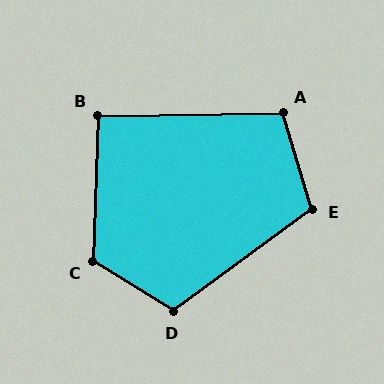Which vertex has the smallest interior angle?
B, at approximately 93 degrees.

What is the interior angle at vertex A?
Approximately 105 degrees (obtuse).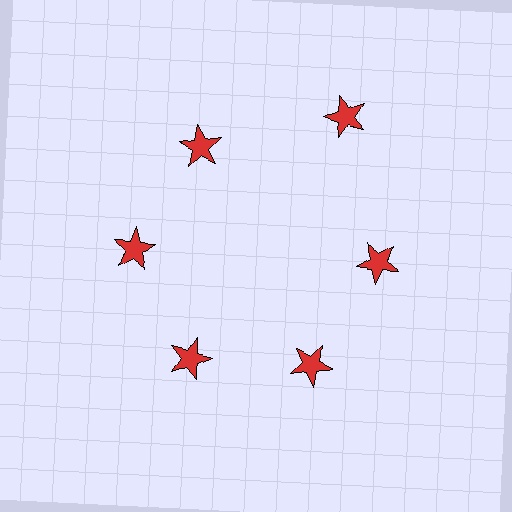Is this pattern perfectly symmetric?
No. The 6 red stars are arranged in a ring, but one element near the 1 o'clock position is pushed outward from the center, breaking the 6-fold rotational symmetry.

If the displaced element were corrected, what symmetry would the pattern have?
It would have 6-fold rotational symmetry — the pattern would map onto itself every 60 degrees.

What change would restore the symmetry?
The symmetry would be restored by moving it inward, back onto the ring so that all 6 stars sit at equal angles and equal distance from the center.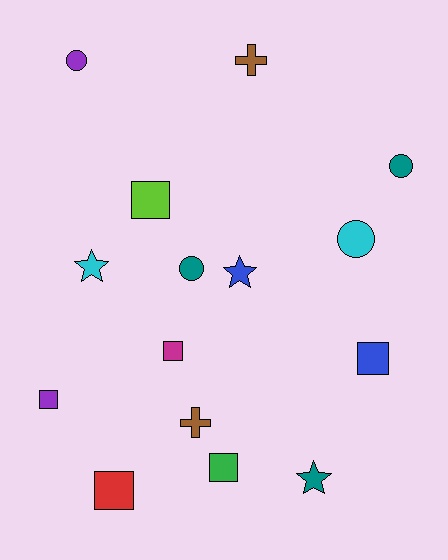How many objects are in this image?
There are 15 objects.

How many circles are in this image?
There are 4 circles.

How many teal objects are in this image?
There are 3 teal objects.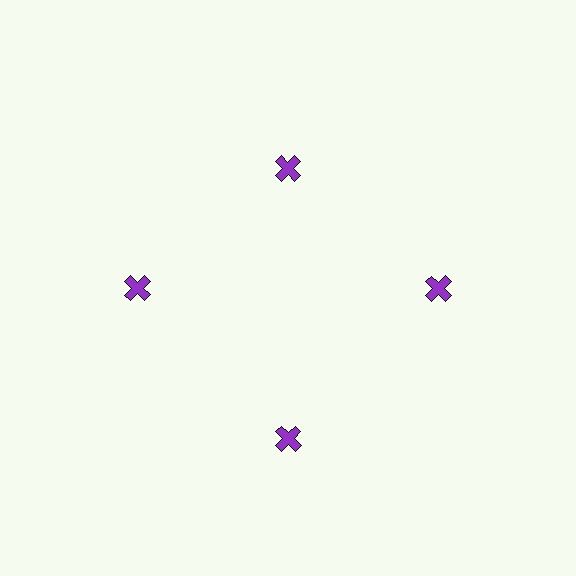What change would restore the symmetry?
The symmetry would be restored by moving it outward, back onto the ring so that all 4 crosses sit at equal angles and equal distance from the center.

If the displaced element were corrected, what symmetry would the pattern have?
It would have 4-fold rotational symmetry — the pattern would map onto itself every 90 degrees.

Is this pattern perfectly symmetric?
No. The 4 purple crosses are arranged in a ring, but one element near the 12 o'clock position is pulled inward toward the center, breaking the 4-fold rotational symmetry.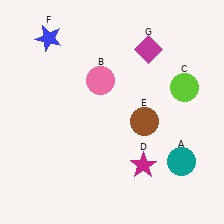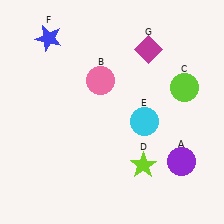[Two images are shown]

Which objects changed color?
A changed from teal to purple. D changed from magenta to lime. E changed from brown to cyan.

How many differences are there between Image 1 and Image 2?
There are 3 differences between the two images.